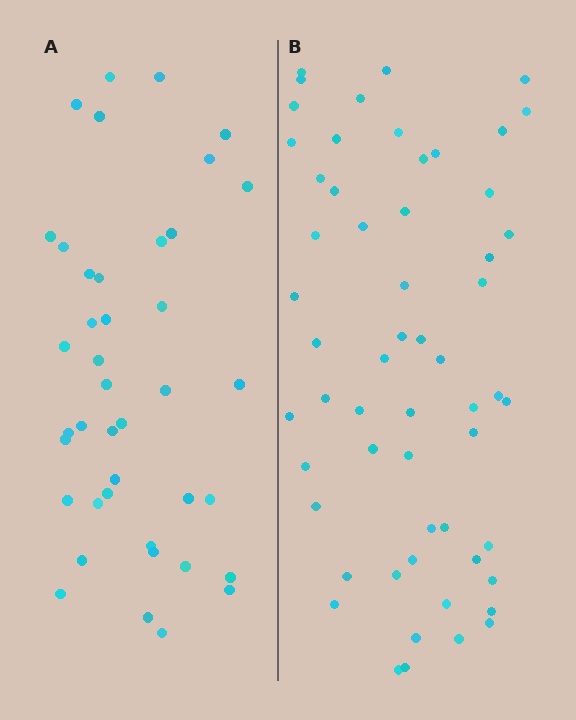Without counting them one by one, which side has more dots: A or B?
Region B (the right region) has more dots.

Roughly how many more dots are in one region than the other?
Region B has approximately 15 more dots than region A.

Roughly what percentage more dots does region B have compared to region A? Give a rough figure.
About 40% more.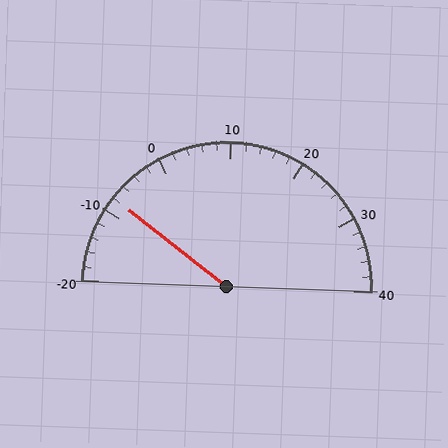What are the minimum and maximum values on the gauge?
The gauge ranges from -20 to 40.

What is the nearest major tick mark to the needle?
The nearest major tick mark is -10.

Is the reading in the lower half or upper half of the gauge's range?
The reading is in the lower half of the range (-20 to 40).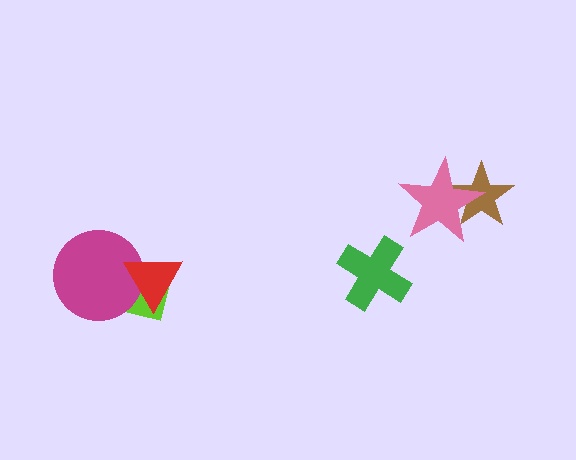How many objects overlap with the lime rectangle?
2 objects overlap with the lime rectangle.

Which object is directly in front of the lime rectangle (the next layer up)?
The magenta circle is directly in front of the lime rectangle.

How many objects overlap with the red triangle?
2 objects overlap with the red triangle.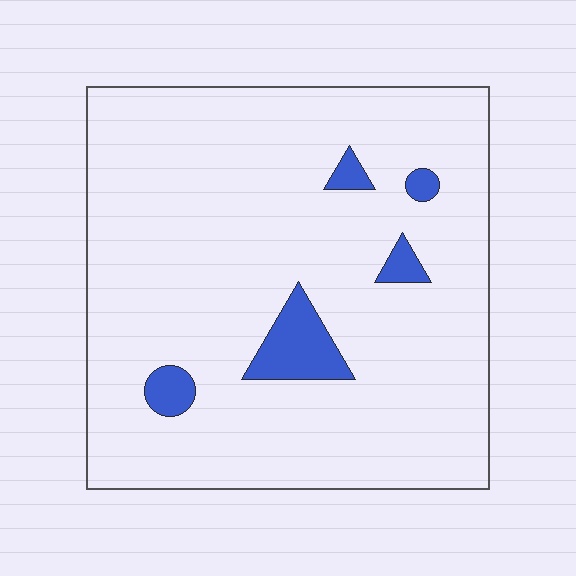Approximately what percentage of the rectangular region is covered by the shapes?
Approximately 5%.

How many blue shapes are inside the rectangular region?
5.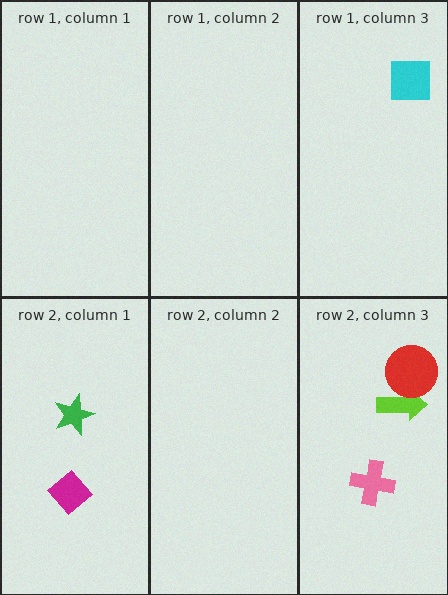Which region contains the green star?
The row 2, column 1 region.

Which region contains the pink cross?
The row 2, column 3 region.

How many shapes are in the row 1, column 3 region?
1.